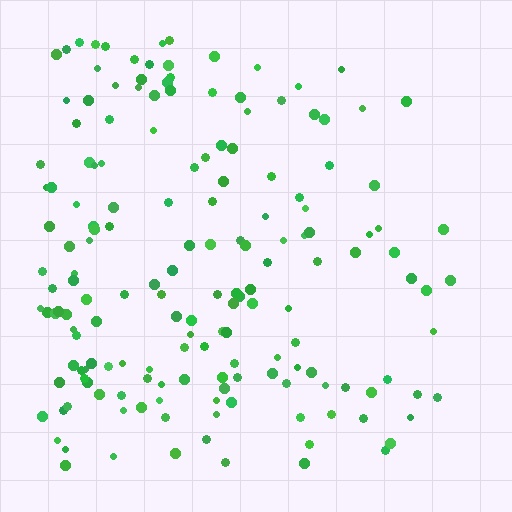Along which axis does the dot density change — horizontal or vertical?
Horizontal.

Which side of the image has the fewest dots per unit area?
The right.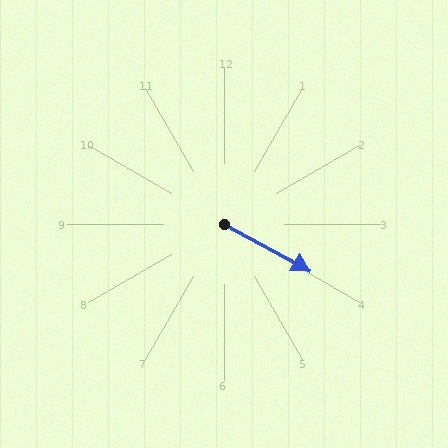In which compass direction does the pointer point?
Southeast.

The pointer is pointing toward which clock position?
Roughly 4 o'clock.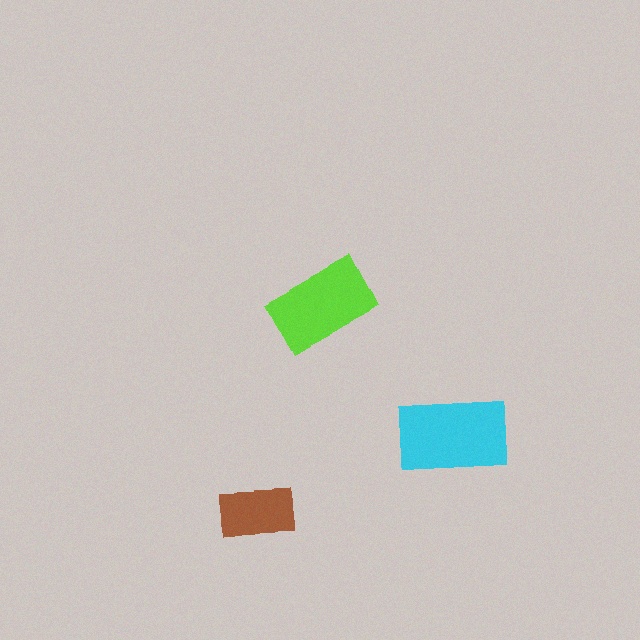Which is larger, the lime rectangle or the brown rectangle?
The lime one.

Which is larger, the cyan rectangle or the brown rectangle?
The cyan one.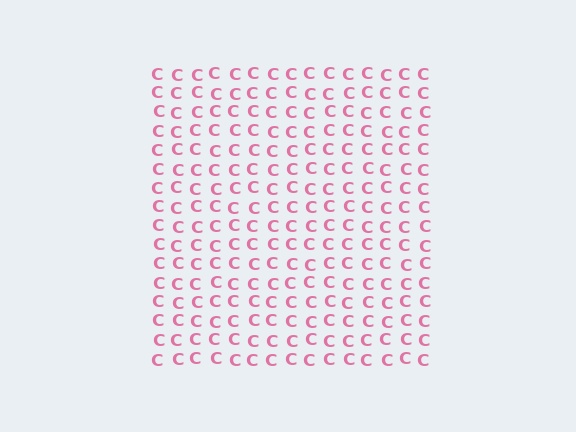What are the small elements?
The small elements are letter C's.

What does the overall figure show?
The overall figure shows a square.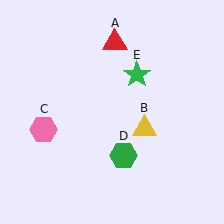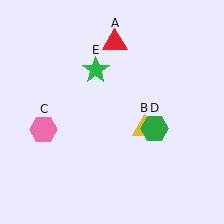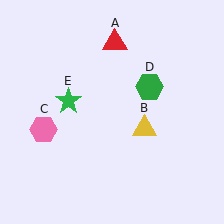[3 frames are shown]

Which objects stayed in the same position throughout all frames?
Red triangle (object A) and yellow triangle (object B) and pink hexagon (object C) remained stationary.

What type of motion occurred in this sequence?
The green hexagon (object D), green star (object E) rotated counterclockwise around the center of the scene.